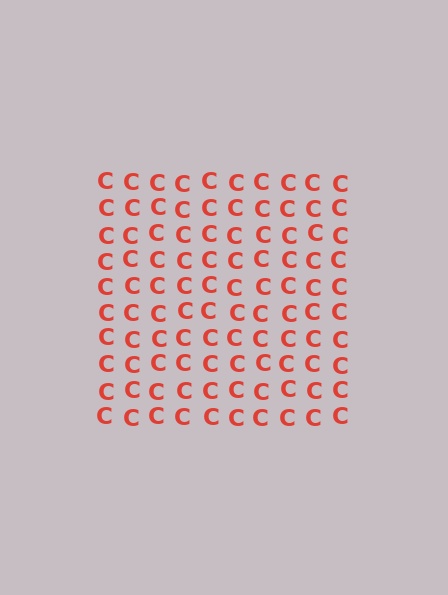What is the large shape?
The large shape is a square.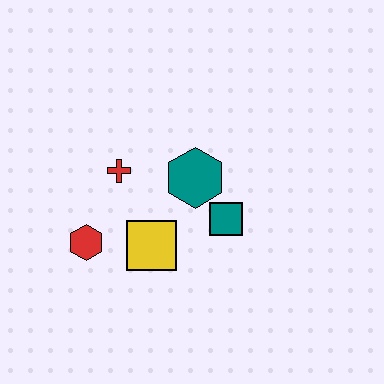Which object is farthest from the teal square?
The red hexagon is farthest from the teal square.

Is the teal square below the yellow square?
No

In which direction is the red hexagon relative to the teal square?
The red hexagon is to the left of the teal square.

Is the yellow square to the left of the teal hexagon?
Yes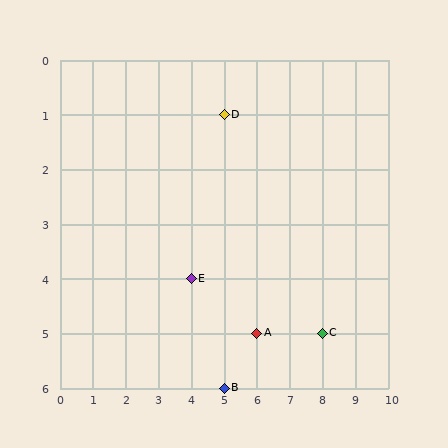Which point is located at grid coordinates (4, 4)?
Point E is at (4, 4).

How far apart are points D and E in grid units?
Points D and E are 1 column and 3 rows apart (about 3.2 grid units diagonally).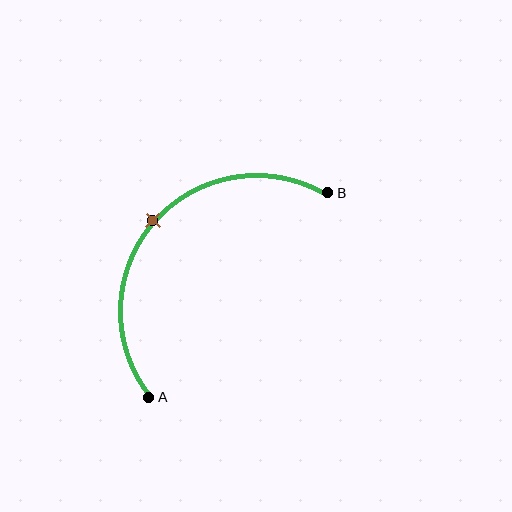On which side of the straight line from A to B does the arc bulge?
The arc bulges above and to the left of the straight line connecting A and B.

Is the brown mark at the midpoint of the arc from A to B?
Yes. The brown mark lies on the arc at equal arc-length from both A and B — it is the arc midpoint.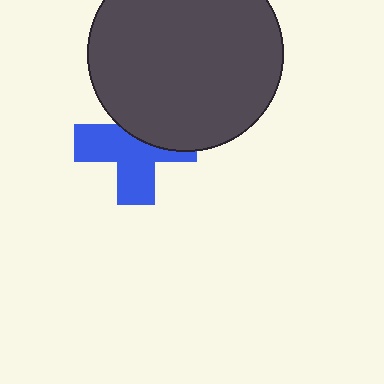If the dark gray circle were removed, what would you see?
You would see the complete blue cross.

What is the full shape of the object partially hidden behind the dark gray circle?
The partially hidden object is a blue cross.